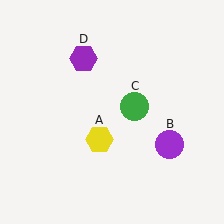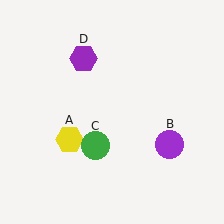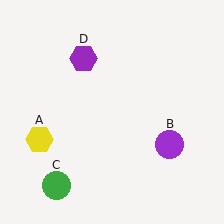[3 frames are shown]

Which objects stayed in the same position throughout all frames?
Purple circle (object B) and purple hexagon (object D) remained stationary.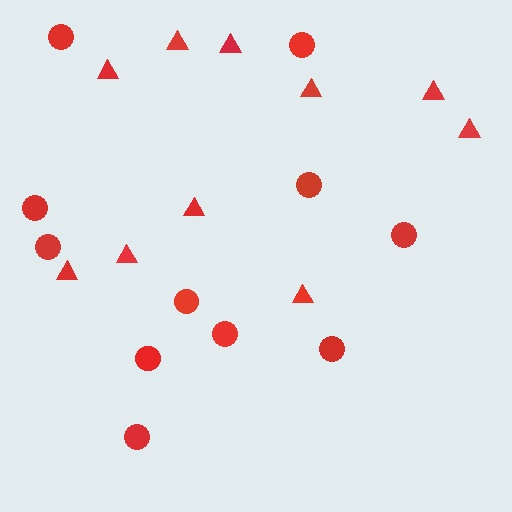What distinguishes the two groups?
There are 2 groups: one group of triangles (10) and one group of circles (11).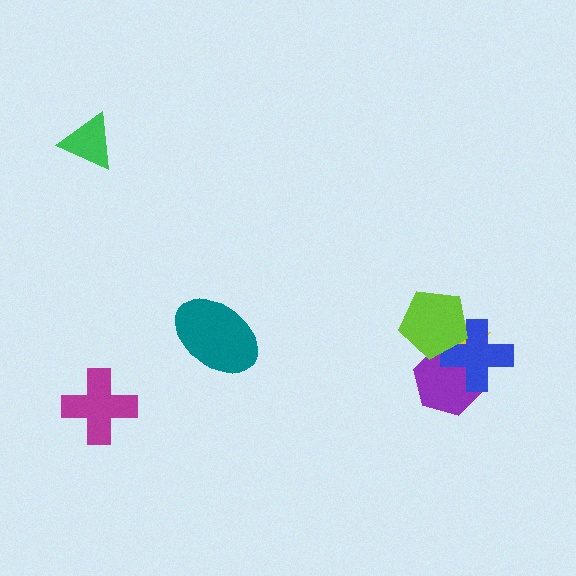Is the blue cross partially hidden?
Yes, it is partially covered by another shape.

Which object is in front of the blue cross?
The lime pentagon is in front of the blue cross.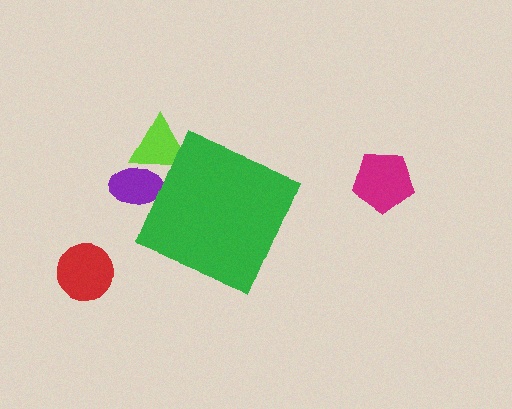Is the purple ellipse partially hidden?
Yes, the purple ellipse is partially hidden behind the green diamond.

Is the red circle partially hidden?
No, the red circle is fully visible.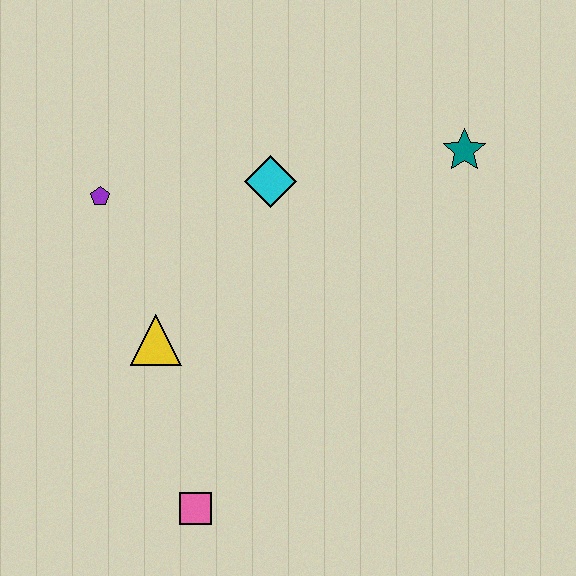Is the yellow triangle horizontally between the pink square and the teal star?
No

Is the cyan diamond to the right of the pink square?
Yes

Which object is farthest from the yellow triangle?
The teal star is farthest from the yellow triangle.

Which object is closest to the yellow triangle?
The purple pentagon is closest to the yellow triangle.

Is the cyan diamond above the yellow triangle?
Yes